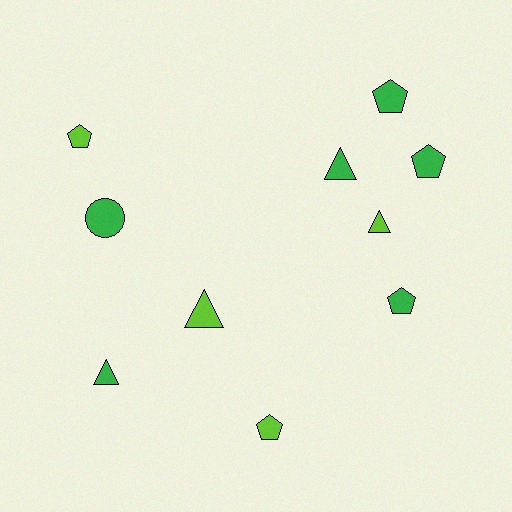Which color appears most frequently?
Green, with 6 objects.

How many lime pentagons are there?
There are 2 lime pentagons.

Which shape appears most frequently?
Pentagon, with 5 objects.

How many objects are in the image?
There are 10 objects.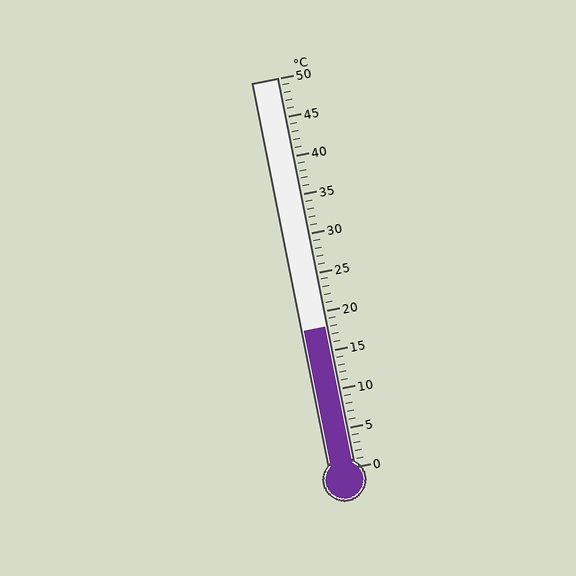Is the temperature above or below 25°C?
The temperature is below 25°C.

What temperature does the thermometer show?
The thermometer shows approximately 18°C.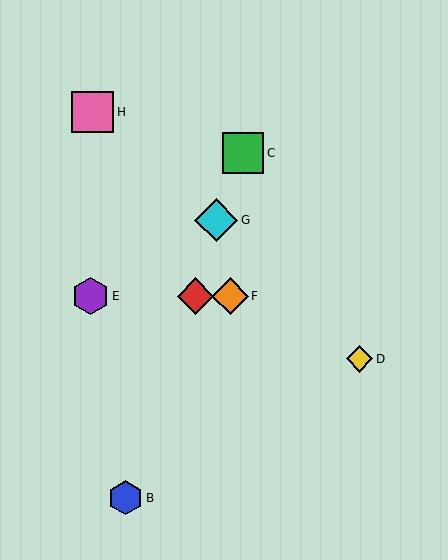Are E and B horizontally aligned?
No, E is at y≈296 and B is at y≈498.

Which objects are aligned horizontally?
Objects A, E, F are aligned horizontally.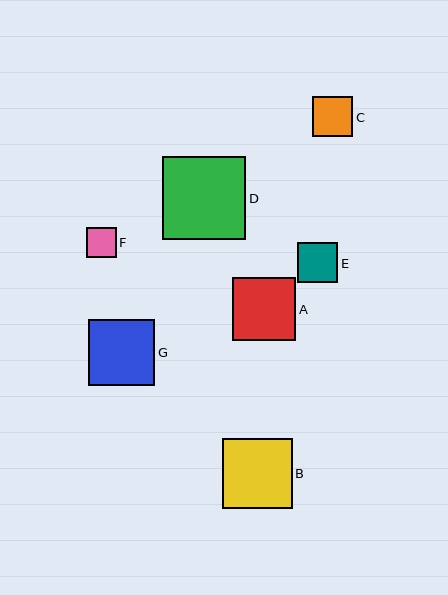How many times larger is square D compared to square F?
Square D is approximately 2.8 times the size of square F.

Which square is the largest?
Square D is the largest with a size of approximately 83 pixels.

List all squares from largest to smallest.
From largest to smallest: D, B, G, A, C, E, F.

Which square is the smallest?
Square F is the smallest with a size of approximately 30 pixels.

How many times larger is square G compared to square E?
Square G is approximately 1.7 times the size of square E.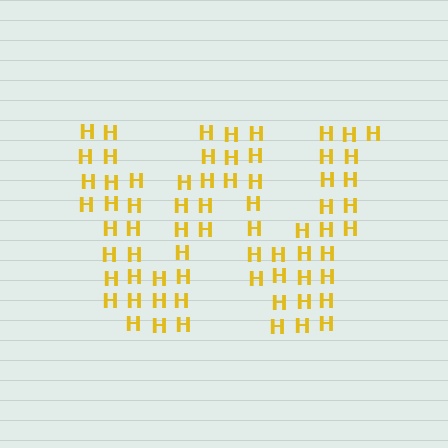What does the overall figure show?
The overall figure shows the letter W.